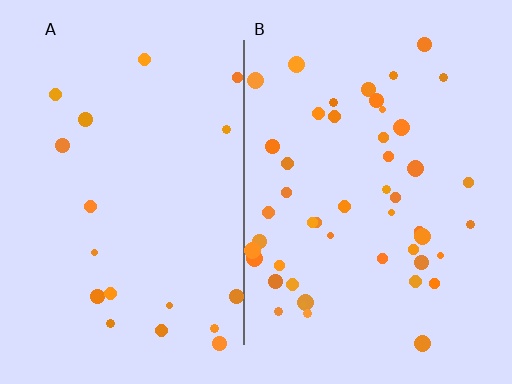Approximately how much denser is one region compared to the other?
Approximately 2.7× — region B over region A.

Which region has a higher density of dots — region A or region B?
B (the right).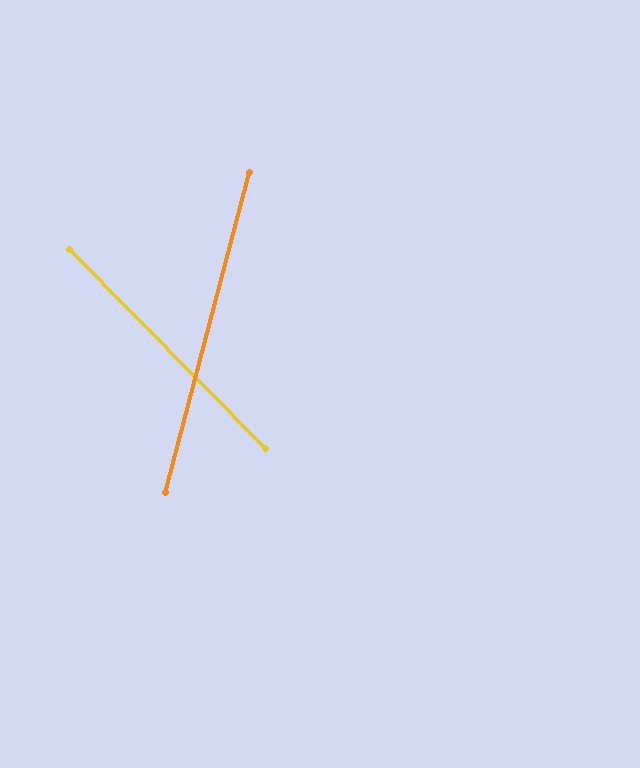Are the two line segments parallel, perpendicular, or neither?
Neither parallel nor perpendicular — they differ by about 59°.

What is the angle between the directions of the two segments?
Approximately 59 degrees.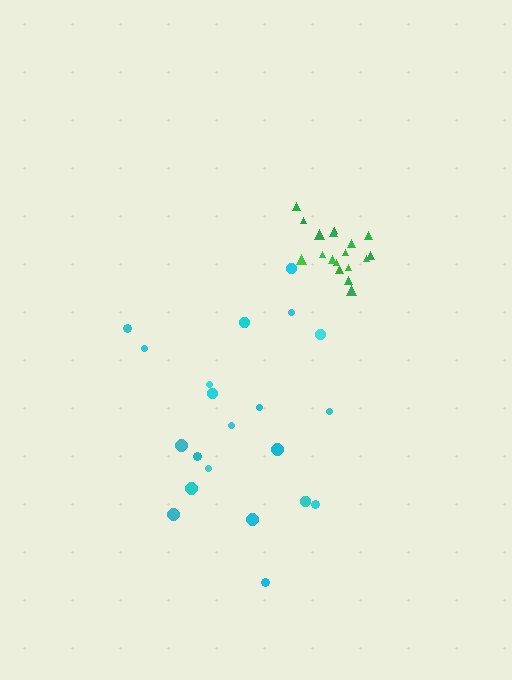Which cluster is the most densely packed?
Green.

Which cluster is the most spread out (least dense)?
Cyan.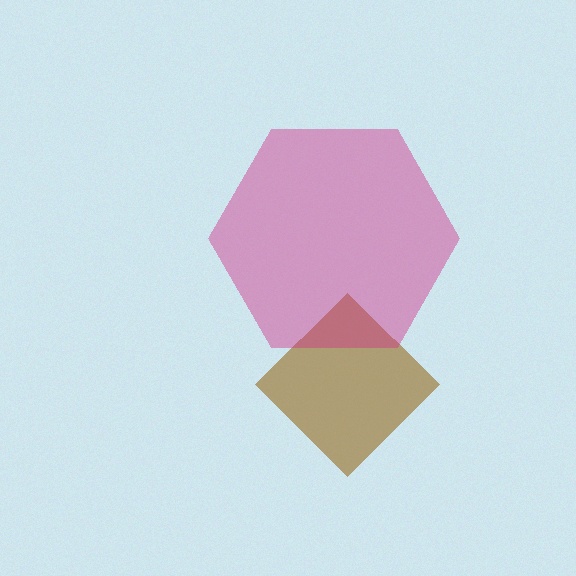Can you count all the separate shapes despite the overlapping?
Yes, there are 2 separate shapes.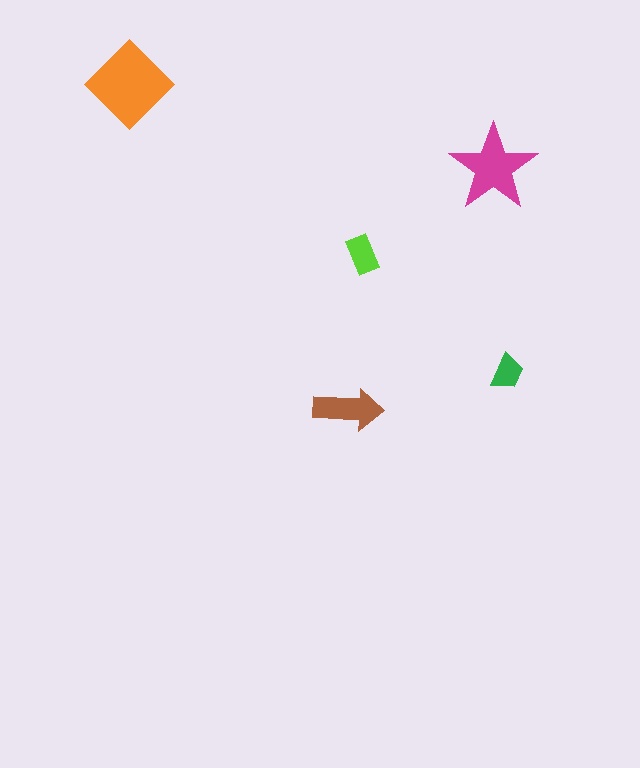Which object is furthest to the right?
The green trapezoid is rightmost.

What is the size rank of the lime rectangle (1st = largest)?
4th.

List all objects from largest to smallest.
The orange diamond, the magenta star, the brown arrow, the lime rectangle, the green trapezoid.